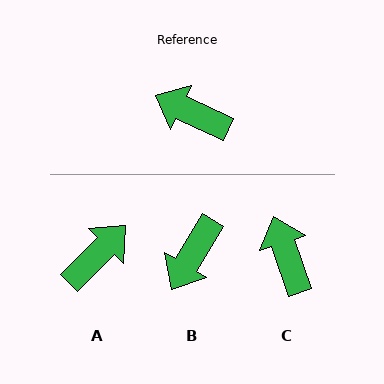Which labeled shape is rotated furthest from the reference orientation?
A, about 110 degrees away.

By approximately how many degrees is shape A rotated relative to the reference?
Approximately 110 degrees clockwise.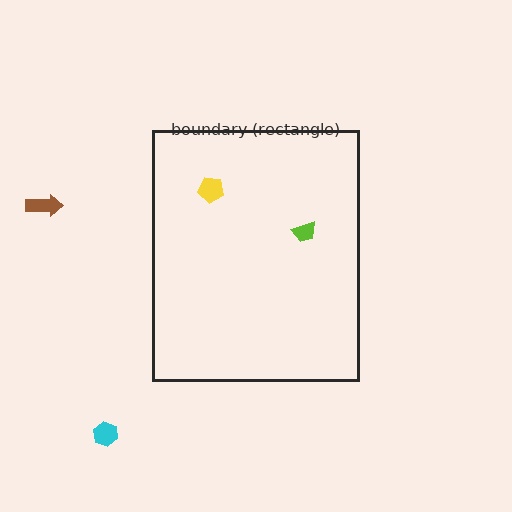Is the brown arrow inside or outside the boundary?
Outside.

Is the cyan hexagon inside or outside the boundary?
Outside.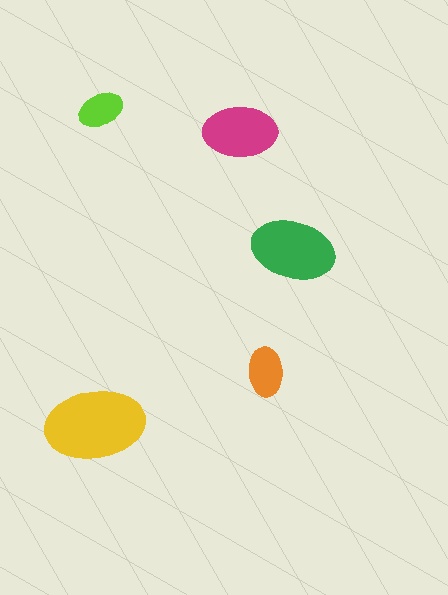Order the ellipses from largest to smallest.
the yellow one, the green one, the magenta one, the orange one, the lime one.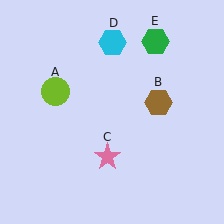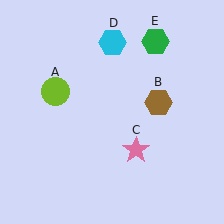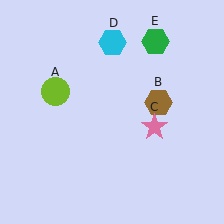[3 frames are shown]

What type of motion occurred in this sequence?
The pink star (object C) rotated counterclockwise around the center of the scene.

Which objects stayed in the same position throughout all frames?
Lime circle (object A) and brown hexagon (object B) and cyan hexagon (object D) and green hexagon (object E) remained stationary.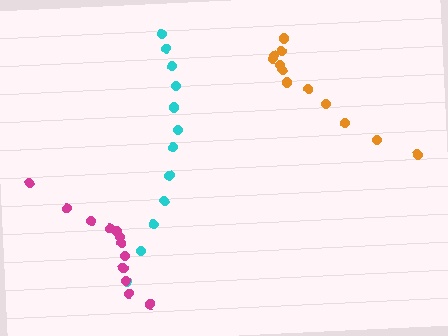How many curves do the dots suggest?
There are 3 distinct paths.